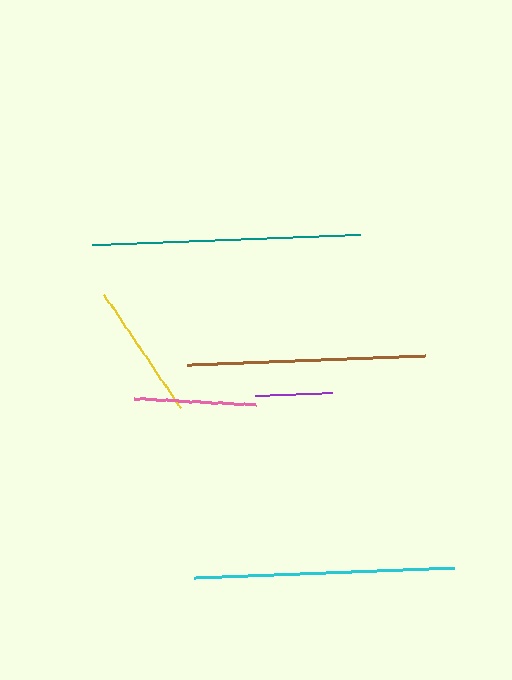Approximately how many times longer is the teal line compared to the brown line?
The teal line is approximately 1.1 times the length of the brown line.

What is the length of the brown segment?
The brown segment is approximately 238 pixels long.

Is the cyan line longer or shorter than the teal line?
The teal line is longer than the cyan line.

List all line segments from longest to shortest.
From longest to shortest: teal, cyan, brown, yellow, pink, purple.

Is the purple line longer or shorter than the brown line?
The brown line is longer than the purple line.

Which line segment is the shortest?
The purple line is the shortest at approximately 77 pixels.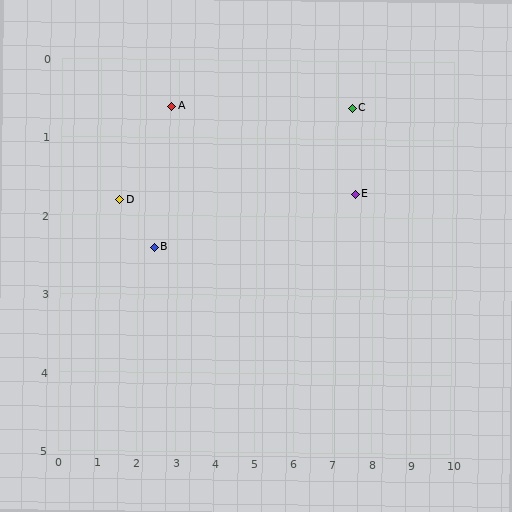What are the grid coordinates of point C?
Point C is at approximately (7.4, 0.6).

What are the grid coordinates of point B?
Point B is at approximately (2.4, 2.4).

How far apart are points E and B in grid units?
Points E and B are about 5.1 grid units apart.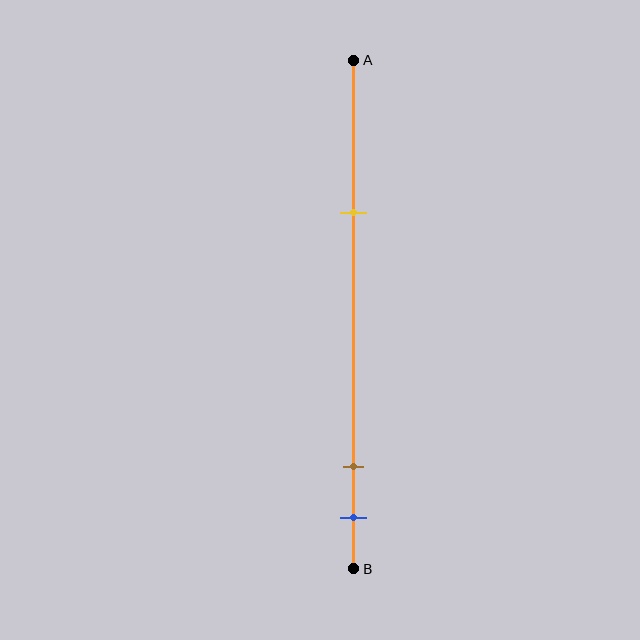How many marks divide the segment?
There are 3 marks dividing the segment.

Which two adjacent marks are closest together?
The brown and blue marks are the closest adjacent pair.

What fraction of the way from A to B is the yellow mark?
The yellow mark is approximately 30% (0.3) of the way from A to B.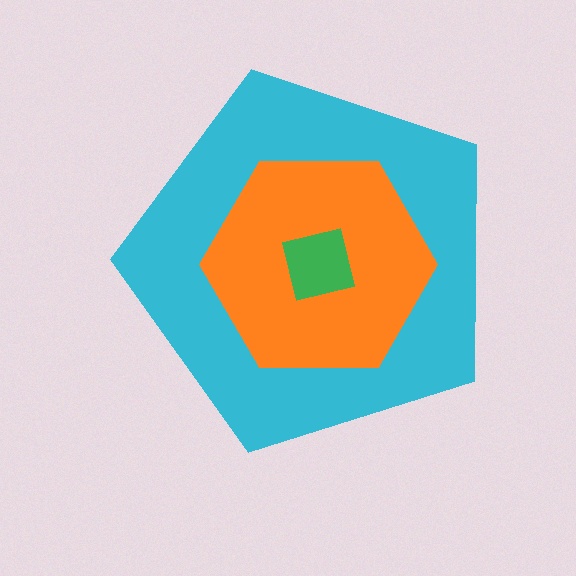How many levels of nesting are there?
3.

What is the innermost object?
The green square.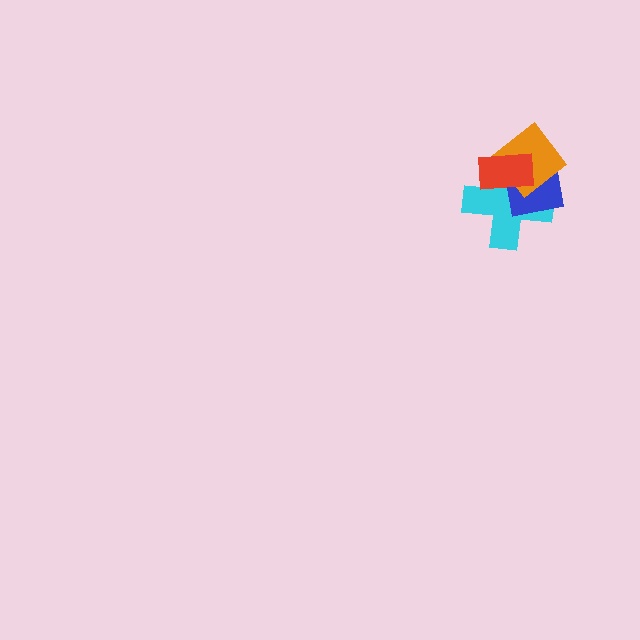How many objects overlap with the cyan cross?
3 objects overlap with the cyan cross.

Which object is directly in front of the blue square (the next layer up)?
The orange diamond is directly in front of the blue square.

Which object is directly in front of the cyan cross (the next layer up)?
The blue square is directly in front of the cyan cross.